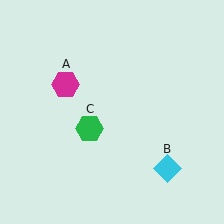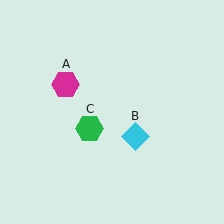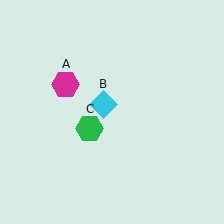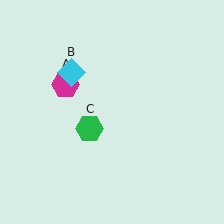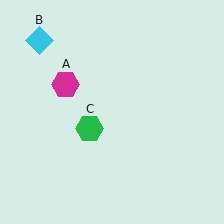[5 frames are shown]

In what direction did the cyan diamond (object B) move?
The cyan diamond (object B) moved up and to the left.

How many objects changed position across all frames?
1 object changed position: cyan diamond (object B).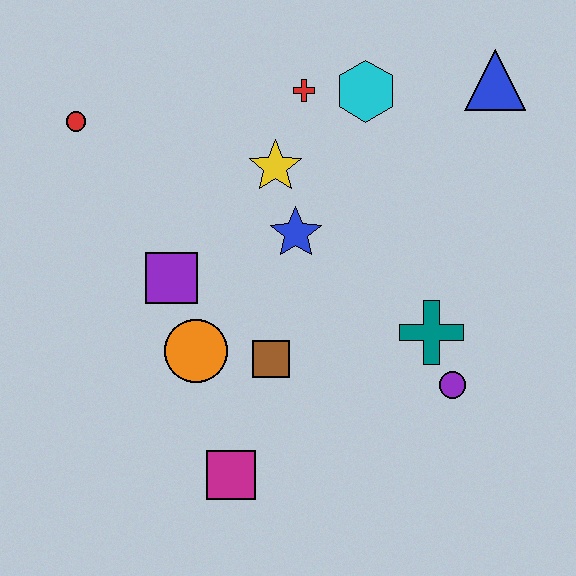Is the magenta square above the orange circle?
No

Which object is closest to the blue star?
The yellow star is closest to the blue star.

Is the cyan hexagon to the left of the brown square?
No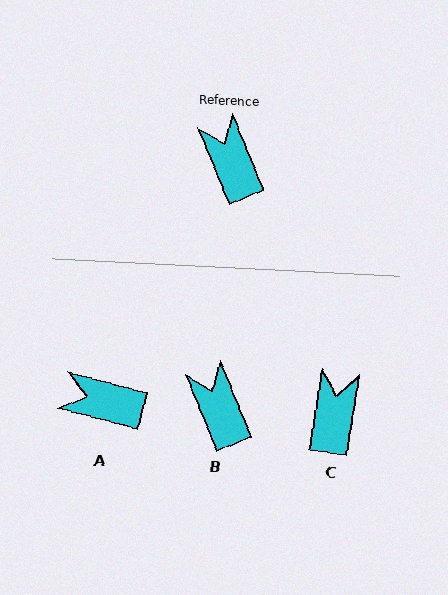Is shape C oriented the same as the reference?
No, it is off by about 32 degrees.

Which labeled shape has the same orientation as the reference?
B.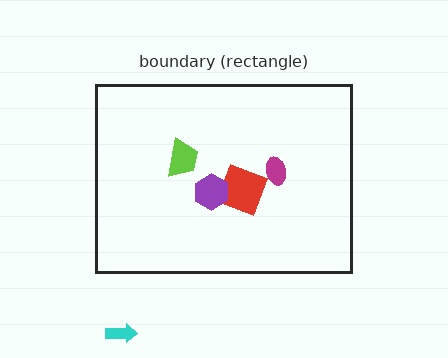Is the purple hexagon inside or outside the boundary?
Inside.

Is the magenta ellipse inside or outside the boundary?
Inside.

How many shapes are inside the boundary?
4 inside, 1 outside.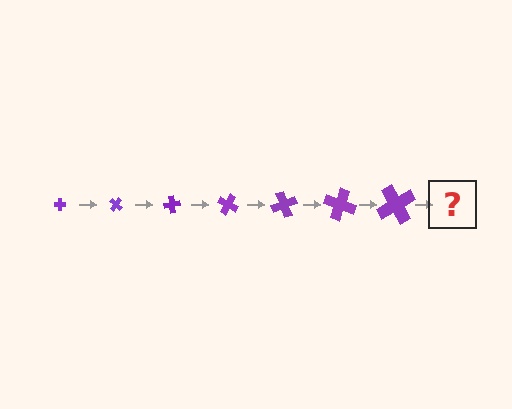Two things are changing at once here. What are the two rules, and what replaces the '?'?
The two rules are that the cross grows larger each step and it rotates 40 degrees each step. The '?' should be a cross, larger than the previous one and rotated 280 degrees from the start.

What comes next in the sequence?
The next element should be a cross, larger than the previous one and rotated 280 degrees from the start.